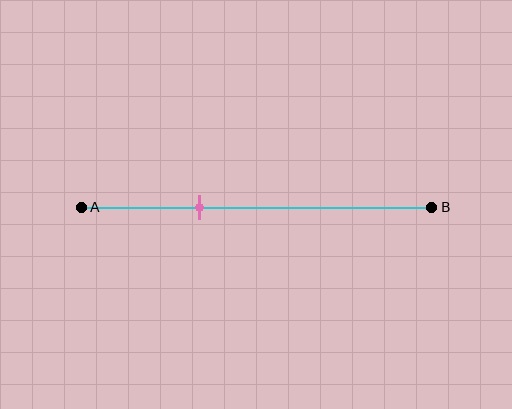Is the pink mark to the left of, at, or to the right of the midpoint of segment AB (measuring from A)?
The pink mark is to the left of the midpoint of segment AB.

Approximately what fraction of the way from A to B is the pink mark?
The pink mark is approximately 35% of the way from A to B.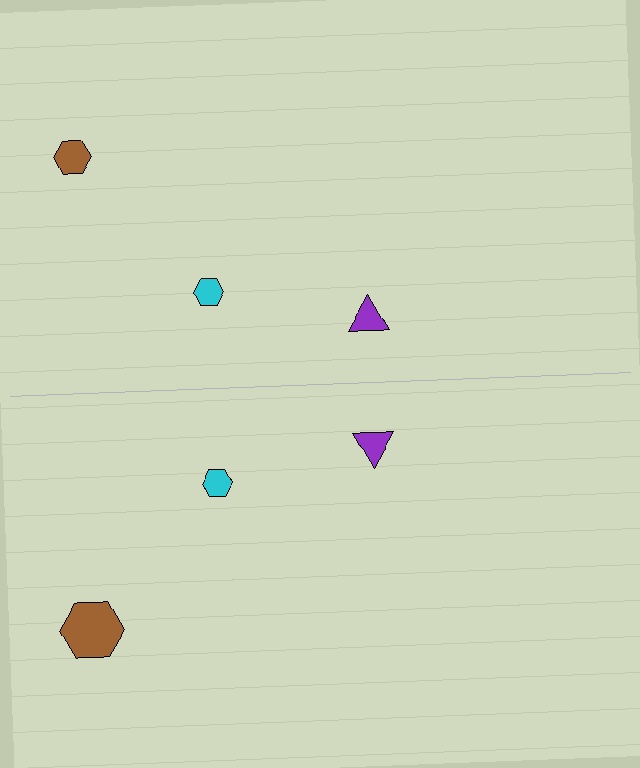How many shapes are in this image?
There are 6 shapes in this image.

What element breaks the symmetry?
The brown hexagon on the bottom side has a different size than its mirror counterpart.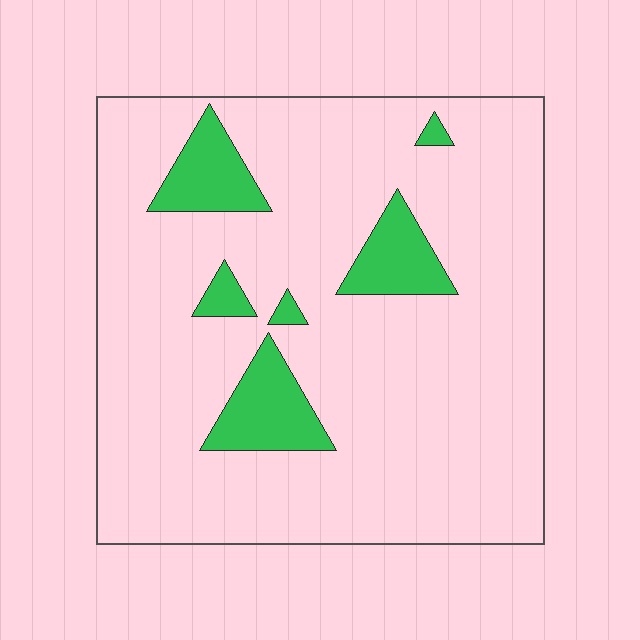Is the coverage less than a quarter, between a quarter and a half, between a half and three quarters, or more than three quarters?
Less than a quarter.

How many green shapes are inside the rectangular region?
6.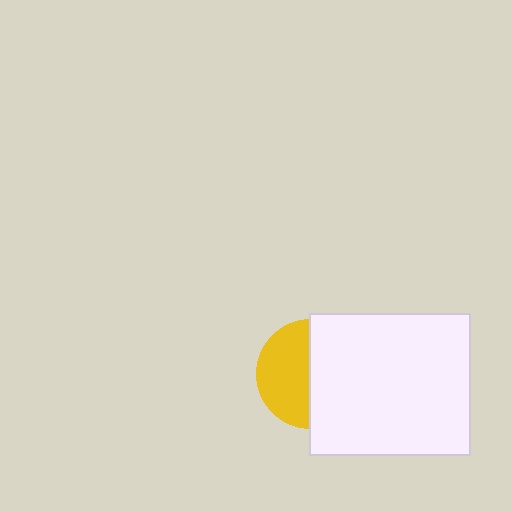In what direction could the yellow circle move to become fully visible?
The yellow circle could move left. That would shift it out from behind the white rectangle entirely.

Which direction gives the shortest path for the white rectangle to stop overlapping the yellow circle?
Moving right gives the shortest separation.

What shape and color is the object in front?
The object in front is a white rectangle.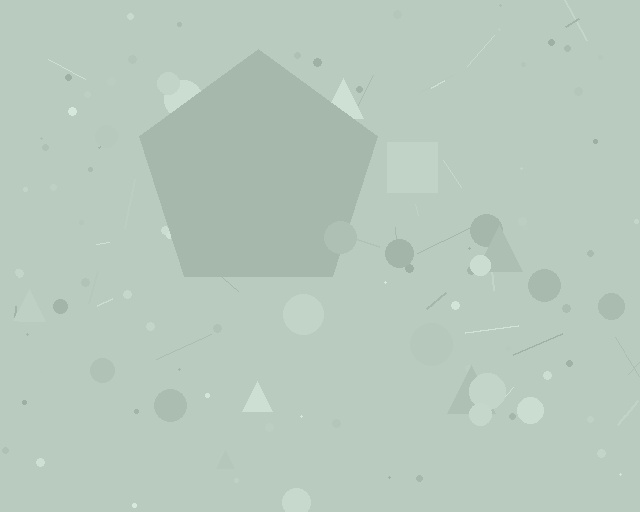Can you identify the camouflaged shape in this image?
The camouflaged shape is a pentagon.